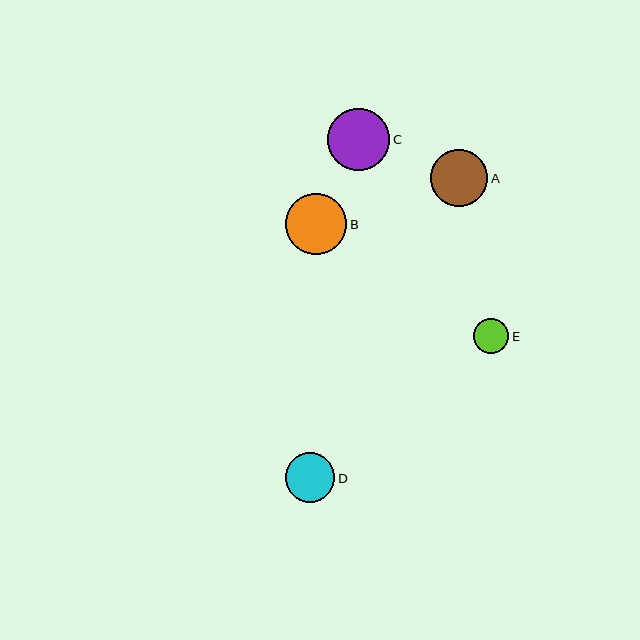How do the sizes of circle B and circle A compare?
Circle B and circle A are approximately the same size.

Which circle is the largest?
Circle C is the largest with a size of approximately 63 pixels.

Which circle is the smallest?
Circle E is the smallest with a size of approximately 35 pixels.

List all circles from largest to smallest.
From largest to smallest: C, B, A, D, E.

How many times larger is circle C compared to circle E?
Circle C is approximately 1.8 times the size of circle E.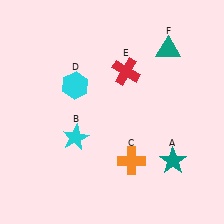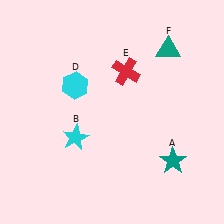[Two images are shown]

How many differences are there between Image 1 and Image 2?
There is 1 difference between the two images.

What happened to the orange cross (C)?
The orange cross (C) was removed in Image 2. It was in the bottom-right area of Image 1.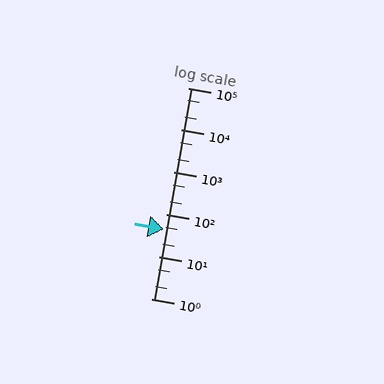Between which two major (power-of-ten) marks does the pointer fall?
The pointer is between 10 and 100.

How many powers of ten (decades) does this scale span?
The scale spans 5 decades, from 1 to 100000.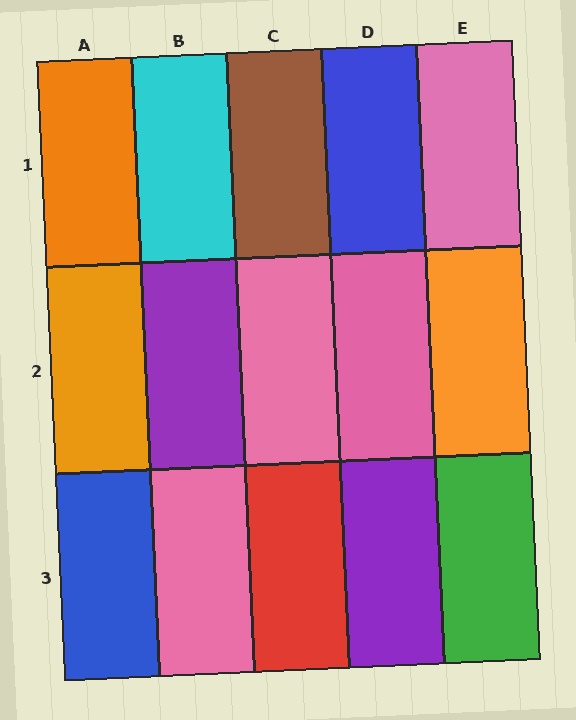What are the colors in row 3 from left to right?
Blue, pink, red, purple, green.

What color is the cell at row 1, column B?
Cyan.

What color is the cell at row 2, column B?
Purple.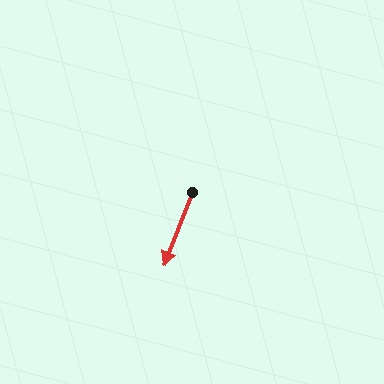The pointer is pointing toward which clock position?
Roughly 7 o'clock.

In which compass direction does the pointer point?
South.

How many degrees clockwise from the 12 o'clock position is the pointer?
Approximately 201 degrees.